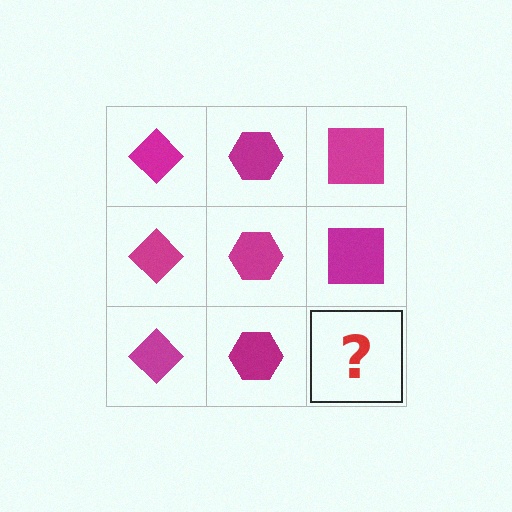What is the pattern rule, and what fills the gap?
The rule is that each column has a consistent shape. The gap should be filled with a magenta square.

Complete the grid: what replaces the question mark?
The question mark should be replaced with a magenta square.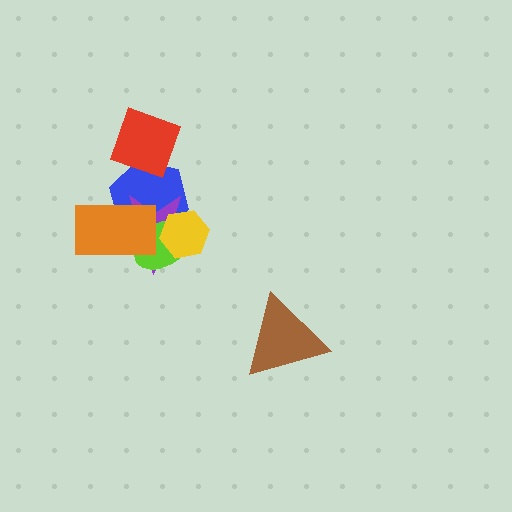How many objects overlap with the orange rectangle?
3 objects overlap with the orange rectangle.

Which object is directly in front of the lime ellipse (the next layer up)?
The orange rectangle is directly in front of the lime ellipse.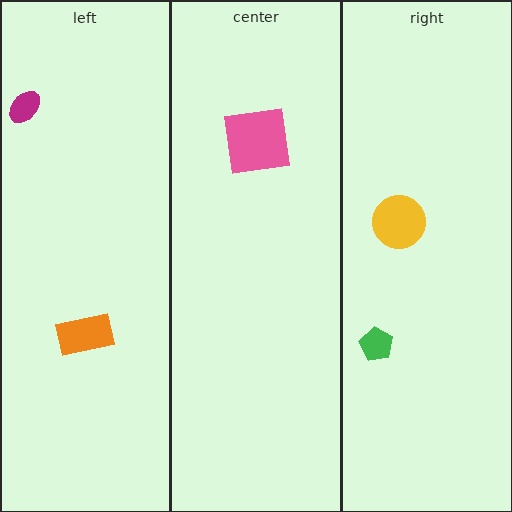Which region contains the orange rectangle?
The left region.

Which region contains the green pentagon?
The right region.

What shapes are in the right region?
The green pentagon, the yellow circle.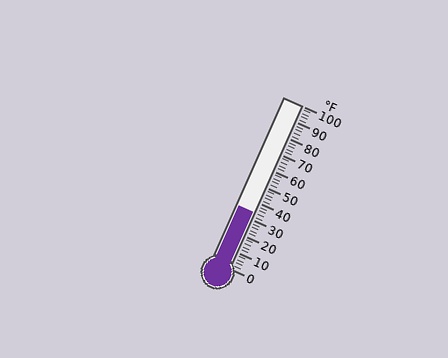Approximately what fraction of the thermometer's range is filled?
The thermometer is filled to approximately 35% of its range.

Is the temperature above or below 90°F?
The temperature is below 90°F.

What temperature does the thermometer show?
The thermometer shows approximately 34°F.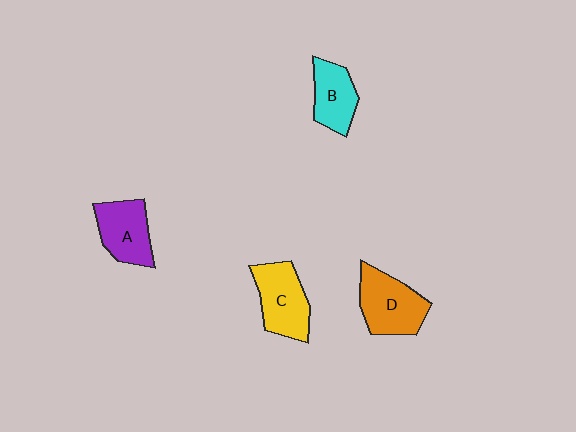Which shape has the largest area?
Shape D (orange).